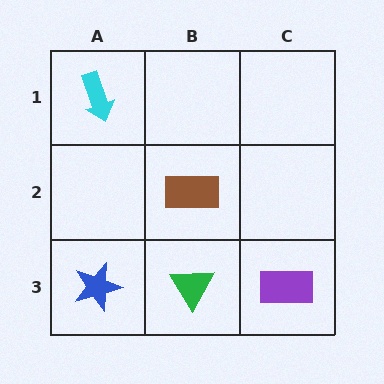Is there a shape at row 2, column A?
No, that cell is empty.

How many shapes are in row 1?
1 shape.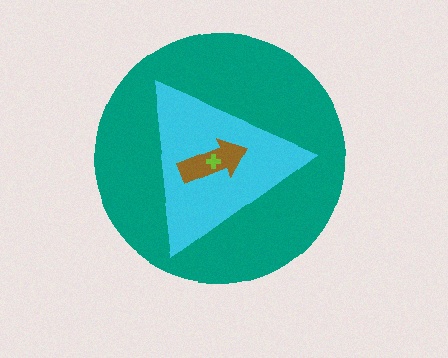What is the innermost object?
The lime cross.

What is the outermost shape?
The teal circle.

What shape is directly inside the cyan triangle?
The brown arrow.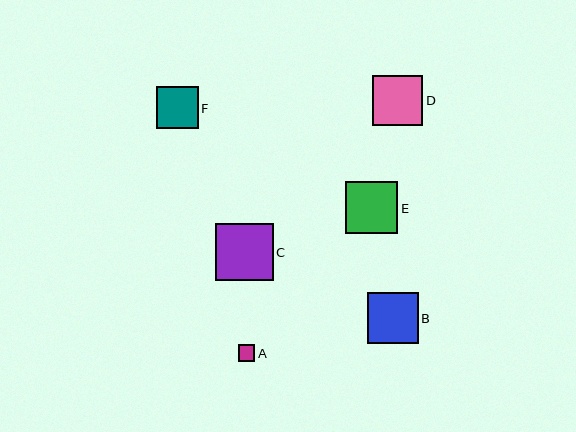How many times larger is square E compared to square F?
Square E is approximately 1.2 times the size of square F.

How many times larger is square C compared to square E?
Square C is approximately 1.1 times the size of square E.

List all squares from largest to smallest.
From largest to smallest: C, E, B, D, F, A.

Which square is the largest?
Square C is the largest with a size of approximately 57 pixels.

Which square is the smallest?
Square A is the smallest with a size of approximately 17 pixels.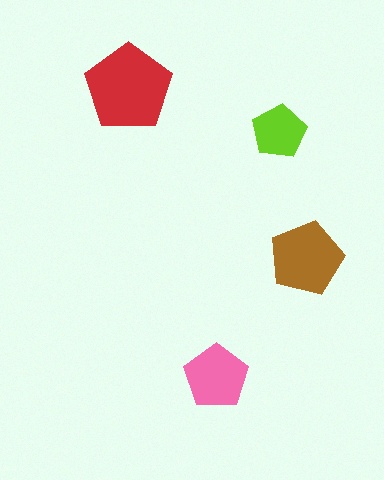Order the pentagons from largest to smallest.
the red one, the brown one, the pink one, the lime one.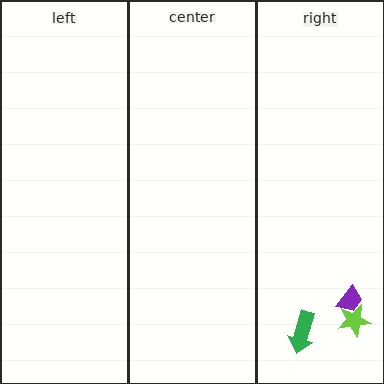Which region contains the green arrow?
The right region.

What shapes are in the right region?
The purple trapezoid, the lime star, the green arrow.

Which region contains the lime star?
The right region.